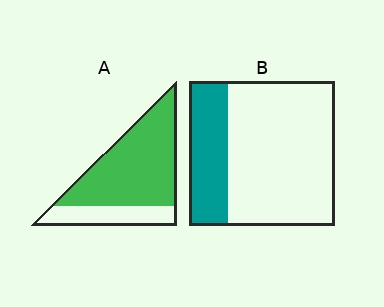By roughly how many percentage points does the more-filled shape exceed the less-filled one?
By roughly 50 percentage points (A over B).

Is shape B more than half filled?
No.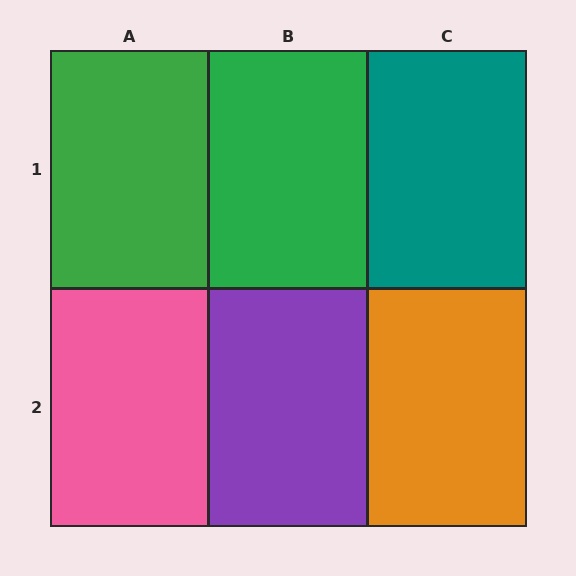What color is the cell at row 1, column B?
Green.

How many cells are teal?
1 cell is teal.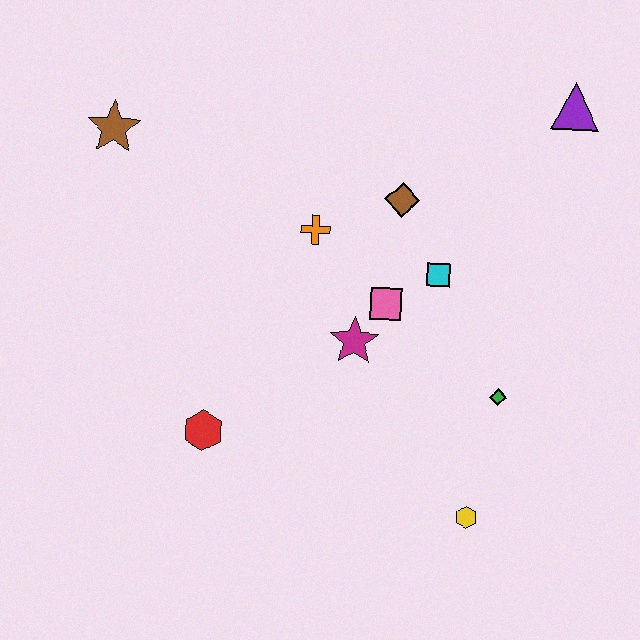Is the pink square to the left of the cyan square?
Yes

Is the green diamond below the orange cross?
Yes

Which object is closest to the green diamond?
The yellow hexagon is closest to the green diamond.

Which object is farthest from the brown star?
The yellow hexagon is farthest from the brown star.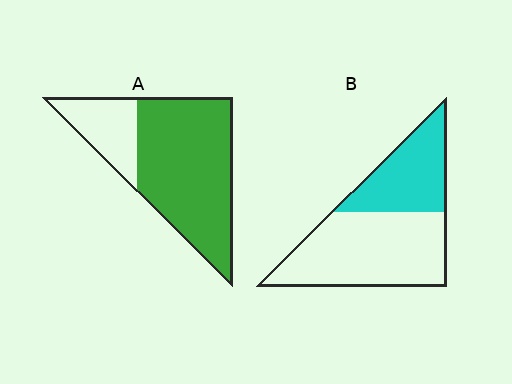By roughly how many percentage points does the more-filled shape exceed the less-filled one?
By roughly 40 percentage points (A over B).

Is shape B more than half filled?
No.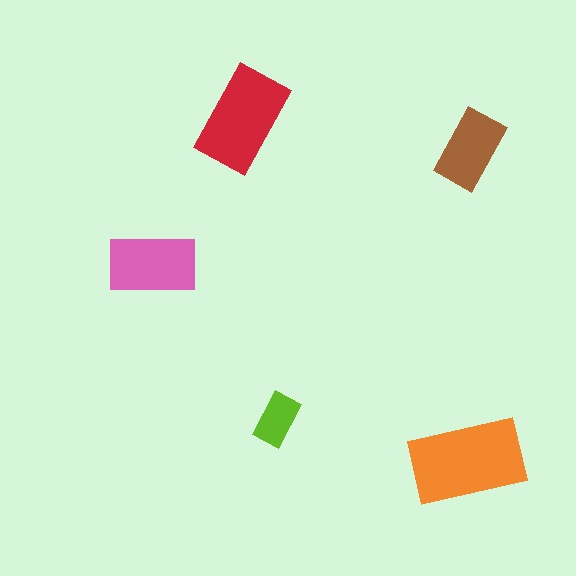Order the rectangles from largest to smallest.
the orange one, the red one, the pink one, the brown one, the lime one.